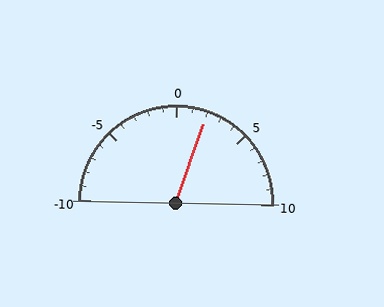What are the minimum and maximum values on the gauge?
The gauge ranges from -10 to 10.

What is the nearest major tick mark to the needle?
The nearest major tick mark is 0.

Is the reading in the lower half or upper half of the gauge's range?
The reading is in the upper half of the range (-10 to 10).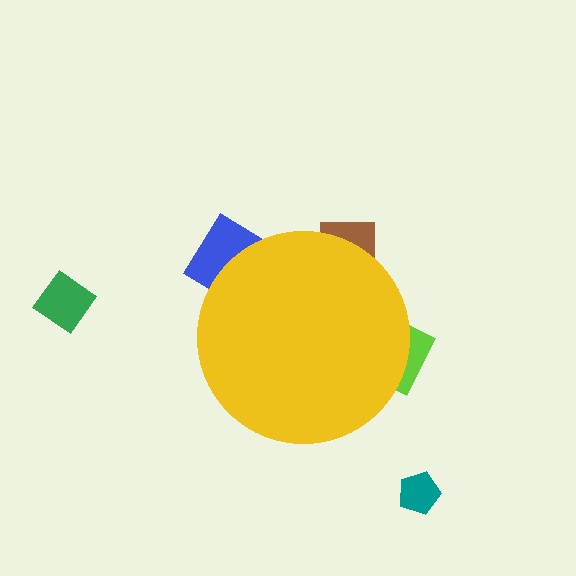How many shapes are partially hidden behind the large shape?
3 shapes are partially hidden.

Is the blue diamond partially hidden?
Yes, the blue diamond is partially hidden behind the yellow circle.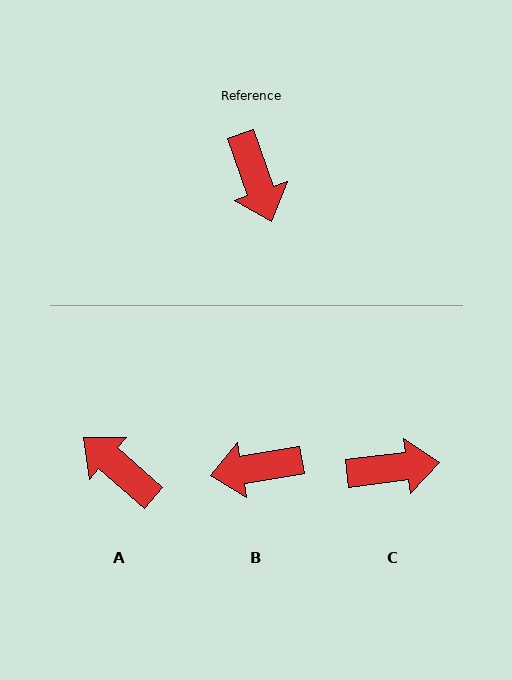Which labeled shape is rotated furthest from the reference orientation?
A, about 150 degrees away.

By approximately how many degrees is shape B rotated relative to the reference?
Approximately 100 degrees clockwise.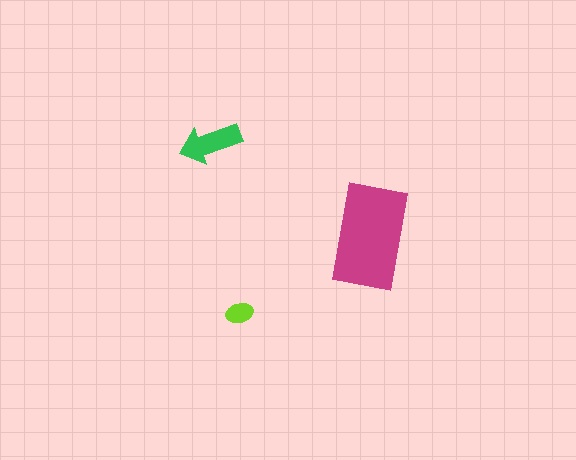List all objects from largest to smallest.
The magenta rectangle, the green arrow, the lime ellipse.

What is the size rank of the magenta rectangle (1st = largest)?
1st.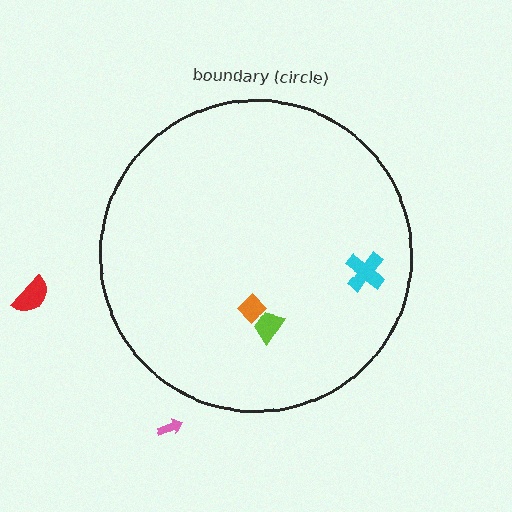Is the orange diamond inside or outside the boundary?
Inside.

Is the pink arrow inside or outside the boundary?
Outside.